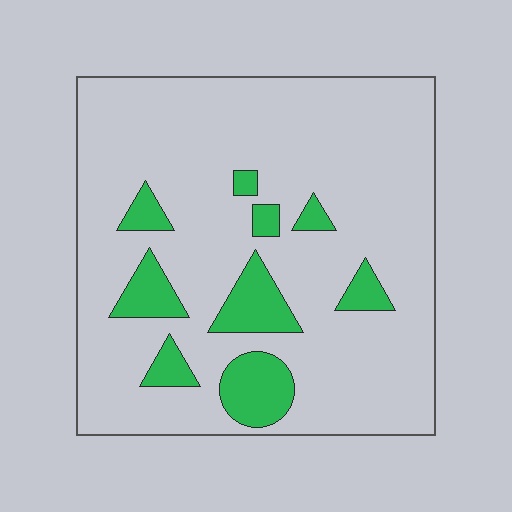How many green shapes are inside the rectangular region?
9.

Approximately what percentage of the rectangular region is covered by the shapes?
Approximately 15%.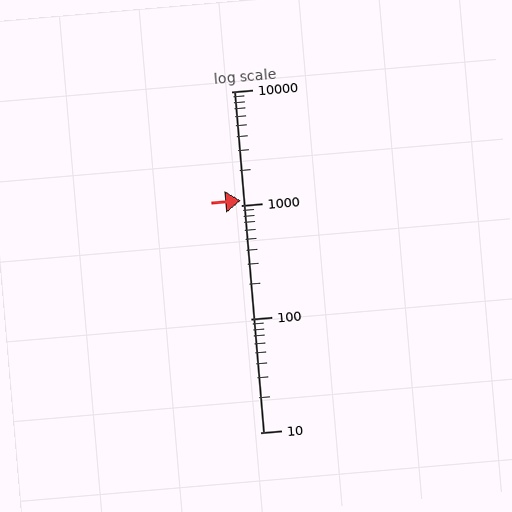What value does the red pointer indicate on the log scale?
The pointer indicates approximately 1100.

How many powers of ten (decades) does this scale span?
The scale spans 3 decades, from 10 to 10000.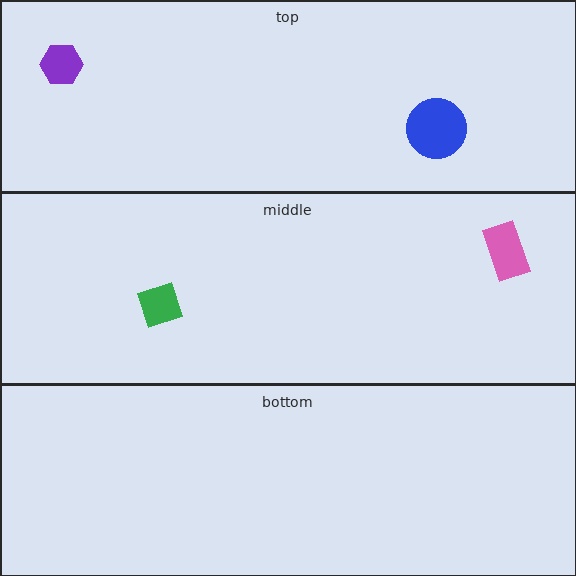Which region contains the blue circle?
The top region.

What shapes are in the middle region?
The pink rectangle, the green diamond.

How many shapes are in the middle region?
2.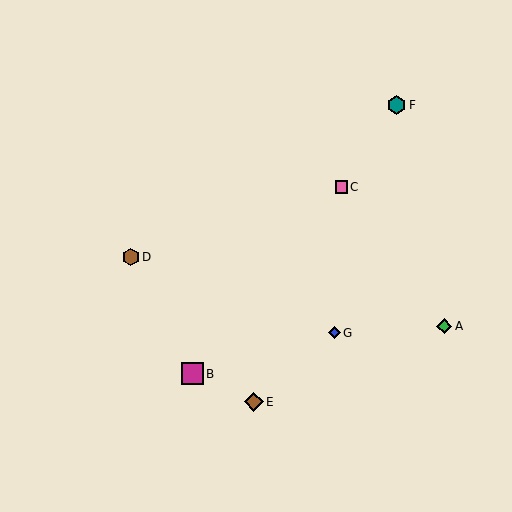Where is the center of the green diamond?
The center of the green diamond is at (444, 326).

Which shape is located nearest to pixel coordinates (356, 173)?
The pink square (labeled C) at (341, 187) is nearest to that location.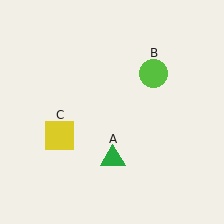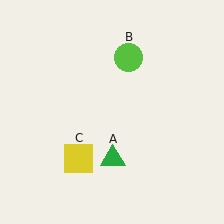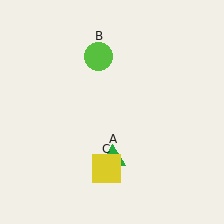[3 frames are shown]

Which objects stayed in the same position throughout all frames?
Green triangle (object A) remained stationary.